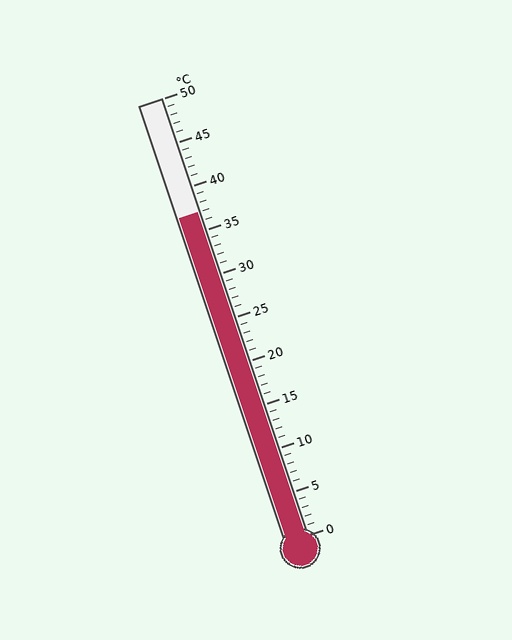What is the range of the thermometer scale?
The thermometer scale ranges from 0°C to 50°C.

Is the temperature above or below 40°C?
The temperature is below 40°C.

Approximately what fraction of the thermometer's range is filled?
The thermometer is filled to approximately 75% of its range.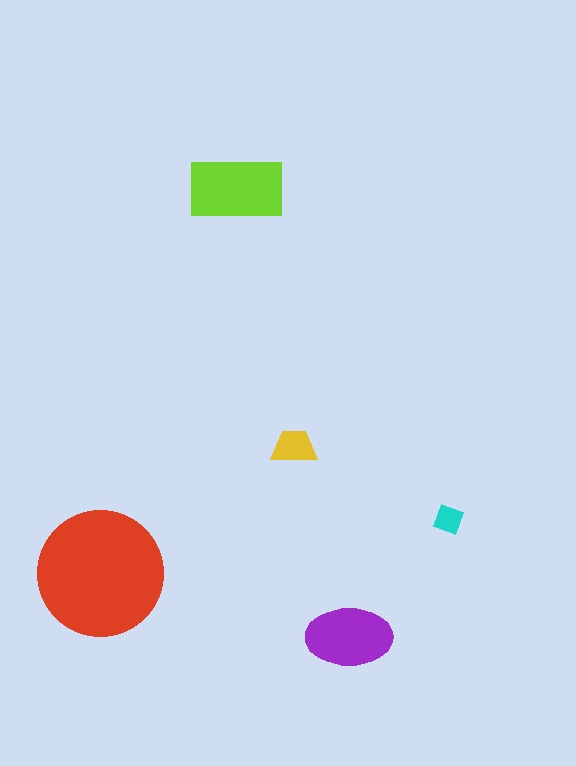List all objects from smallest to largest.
The cyan diamond, the yellow trapezoid, the purple ellipse, the lime rectangle, the red circle.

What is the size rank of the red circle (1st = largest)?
1st.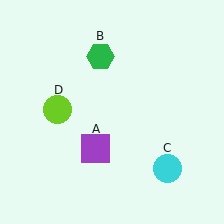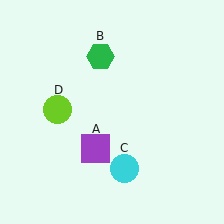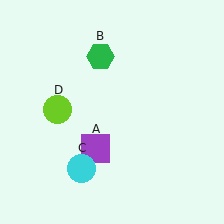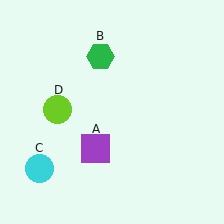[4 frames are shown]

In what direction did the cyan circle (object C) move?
The cyan circle (object C) moved left.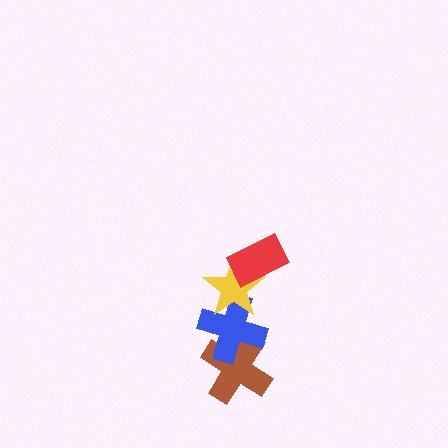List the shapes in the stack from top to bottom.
From top to bottom: the red rectangle, the yellow star, the blue cross, the brown cross.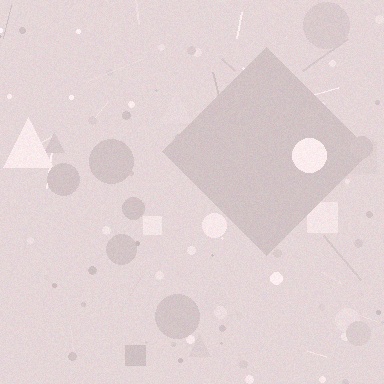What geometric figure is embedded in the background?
A diamond is embedded in the background.